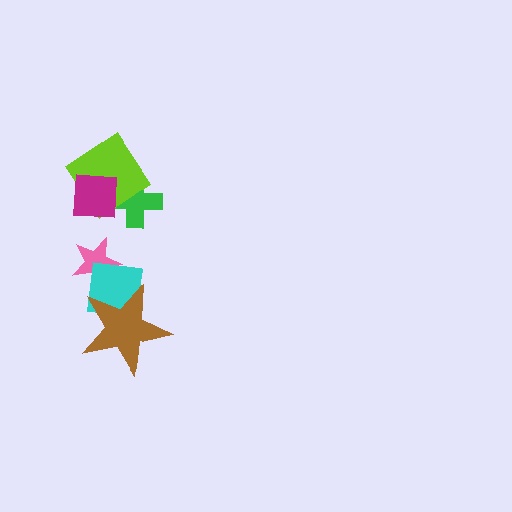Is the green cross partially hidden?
Yes, it is partially covered by another shape.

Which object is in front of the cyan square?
The brown star is in front of the cyan square.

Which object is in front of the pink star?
The cyan square is in front of the pink star.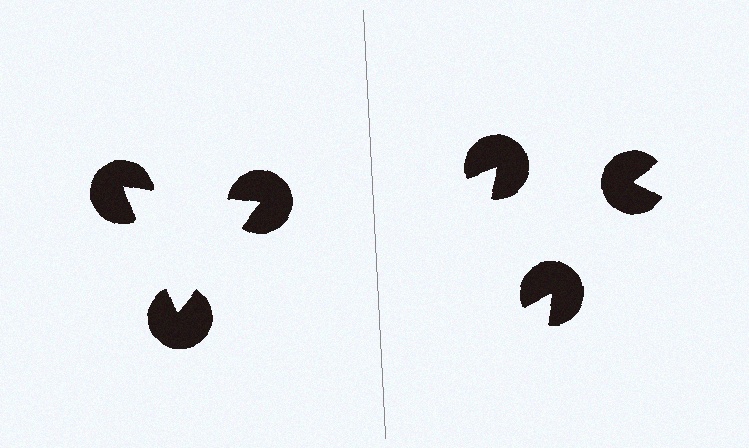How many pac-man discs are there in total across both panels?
6 — 3 on each side.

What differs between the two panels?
The pac-man discs are positioned identically on both sides; only the wedge orientations differ. On the left they align to a triangle; on the right they are misaligned.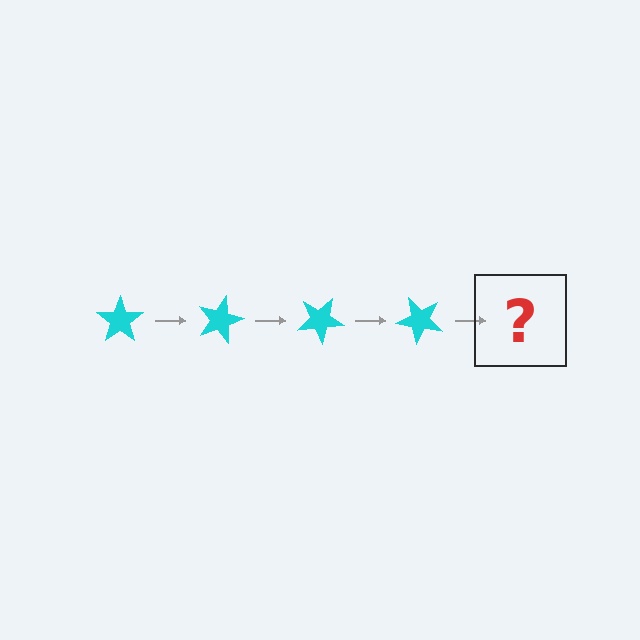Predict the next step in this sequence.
The next step is a cyan star rotated 60 degrees.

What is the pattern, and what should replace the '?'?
The pattern is that the star rotates 15 degrees each step. The '?' should be a cyan star rotated 60 degrees.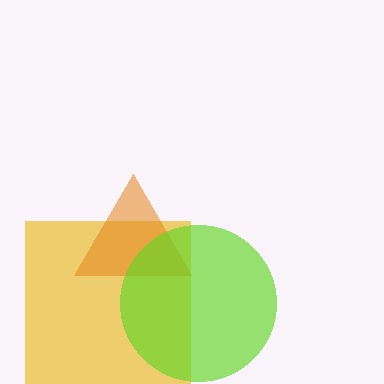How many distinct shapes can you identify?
There are 3 distinct shapes: a yellow square, an orange triangle, a lime circle.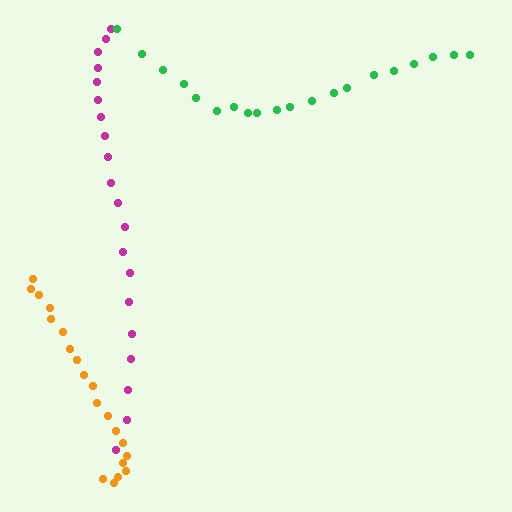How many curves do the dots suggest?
There are 3 distinct paths.